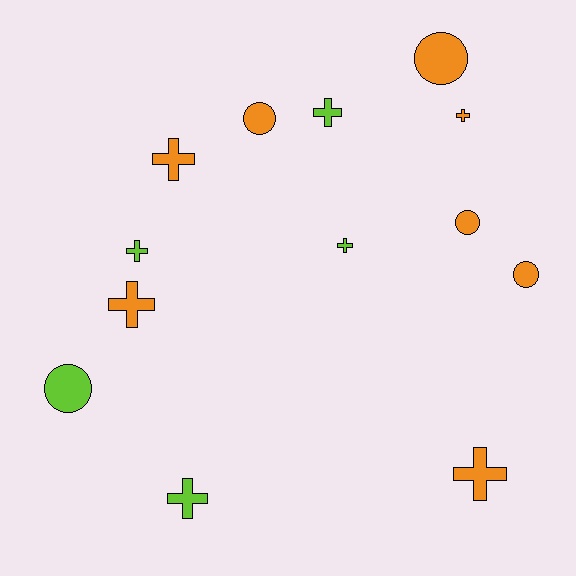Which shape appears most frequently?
Cross, with 8 objects.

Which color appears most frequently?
Orange, with 8 objects.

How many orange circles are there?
There are 4 orange circles.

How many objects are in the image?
There are 13 objects.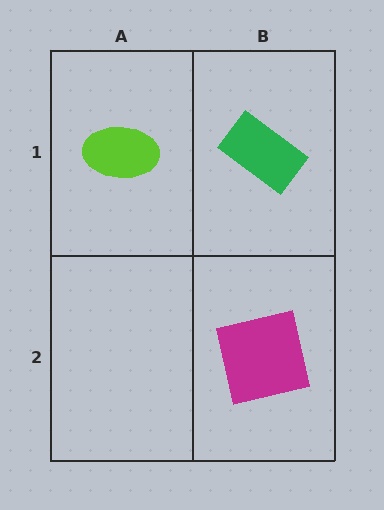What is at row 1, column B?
A green rectangle.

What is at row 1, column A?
A lime ellipse.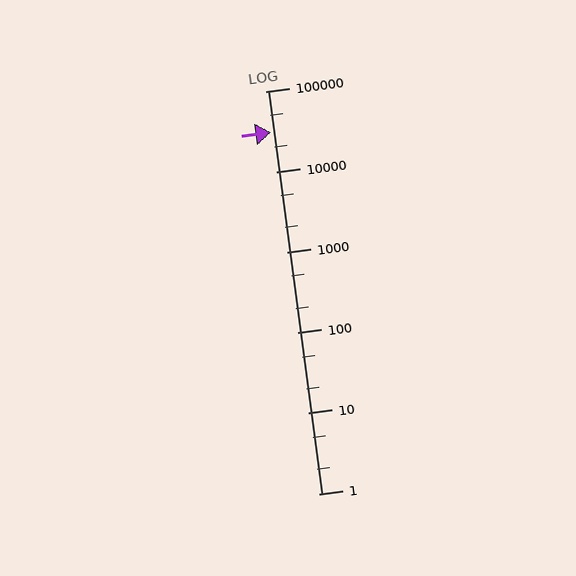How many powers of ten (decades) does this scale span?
The scale spans 5 decades, from 1 to 100000.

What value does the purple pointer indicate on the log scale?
The pointer indicates approximately 31000.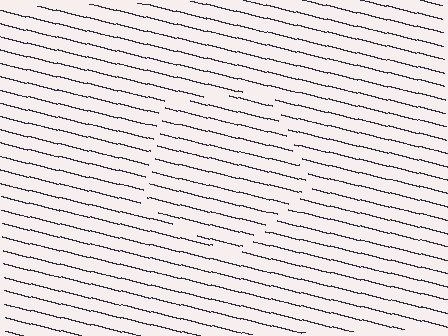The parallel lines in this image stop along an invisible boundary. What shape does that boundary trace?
An illusory pentagon. The interior of the shape contains the same grating, shifted by half a period — the contour is defined by the phase discontinuity where line-ends from the inner and outer gratings abut.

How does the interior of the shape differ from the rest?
The interior of the shape contains the same grating, shifted by half a period — the contour is defined by the phase discontinuity where line-ends from the inner and outer gratings abut.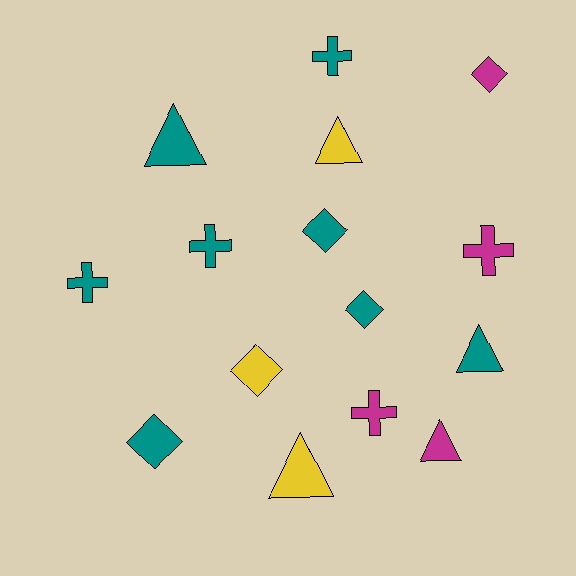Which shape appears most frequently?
Cross, with 5 objects.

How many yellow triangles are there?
There are 2 yellow triangles.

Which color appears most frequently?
Teal, with 8 objects.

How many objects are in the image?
There are 15 objects.